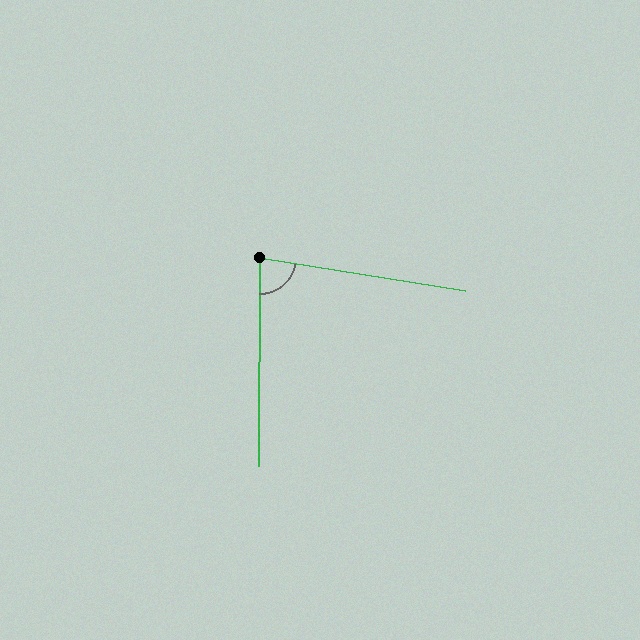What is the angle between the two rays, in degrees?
Approximately 81 degrees.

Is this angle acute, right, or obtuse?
It is acute.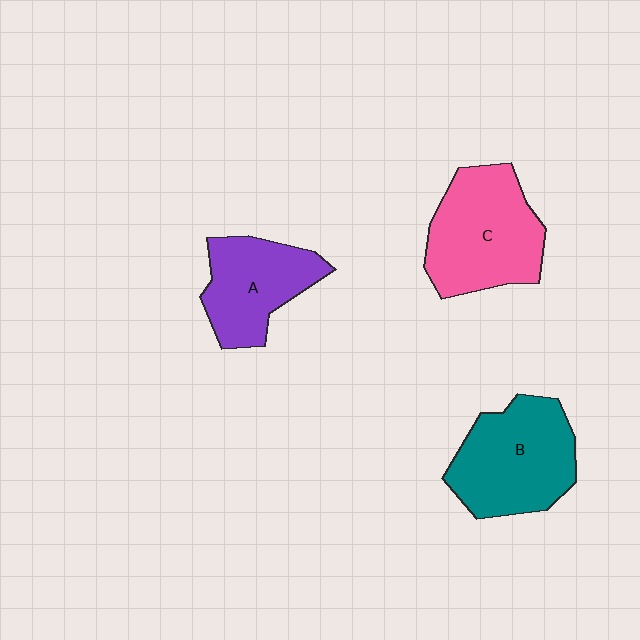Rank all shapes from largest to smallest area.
From largest to smallest: C (pink), B (teal), A (purple).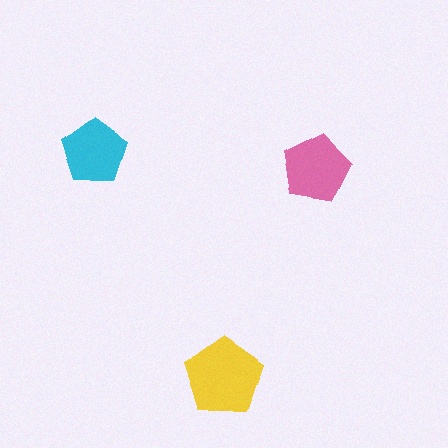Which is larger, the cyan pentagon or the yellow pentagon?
The yellow one.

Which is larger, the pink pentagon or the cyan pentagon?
The pink one.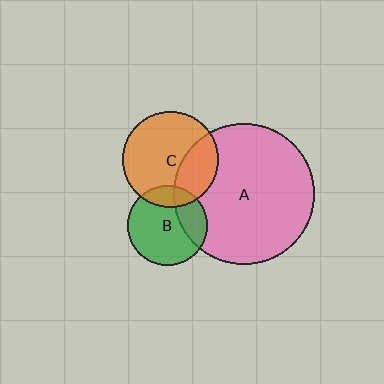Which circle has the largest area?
Circle A (pink).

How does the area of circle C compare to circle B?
Approximately 1.4 times.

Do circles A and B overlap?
Yes.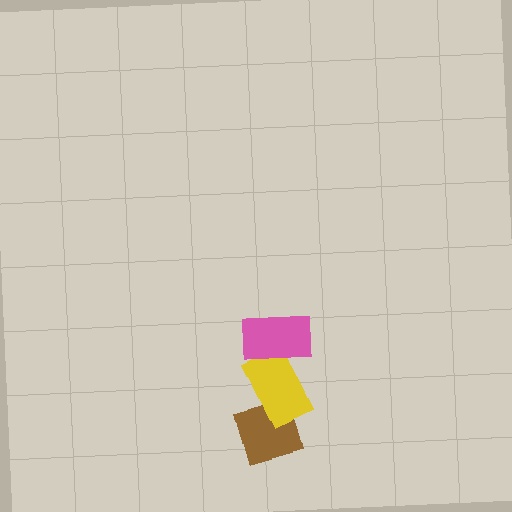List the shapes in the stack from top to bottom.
From top to bottom: the pink rectangle, the yellow rectangle, the brown diamond.